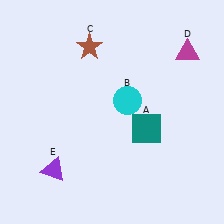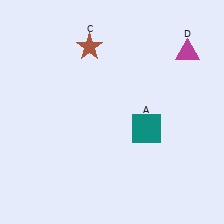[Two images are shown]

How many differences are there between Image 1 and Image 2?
There are 2 differences between the two images.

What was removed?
The cyan circle (B), the purple triangle (E) were removed in Image 2.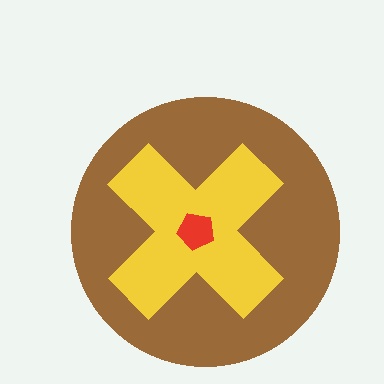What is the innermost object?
The red pentagon.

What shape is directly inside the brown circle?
The yellow cross.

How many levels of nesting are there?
3.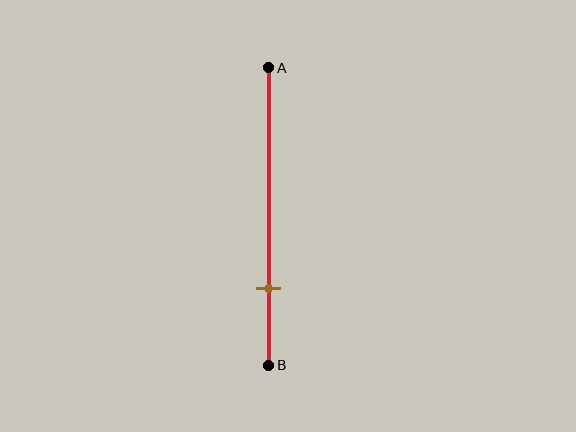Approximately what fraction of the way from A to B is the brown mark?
The brown mark is approximately 75% of the way from A to B.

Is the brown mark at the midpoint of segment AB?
No, the mark is at about 75% from A, not at the 50% midpoint.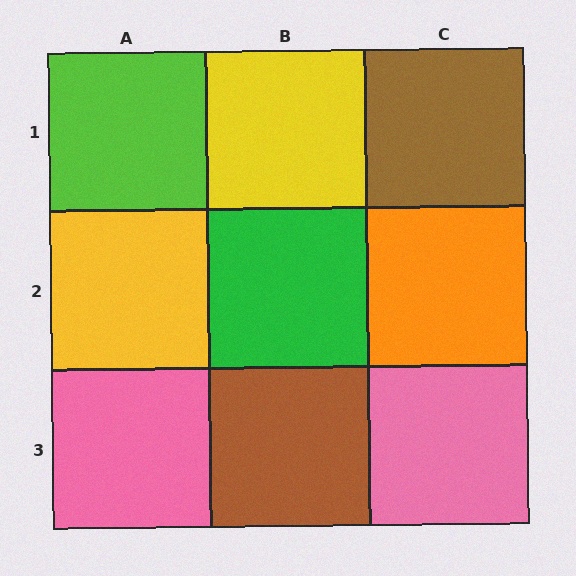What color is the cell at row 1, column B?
Yellow.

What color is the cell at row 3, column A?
Pink.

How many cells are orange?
1 cell is orange.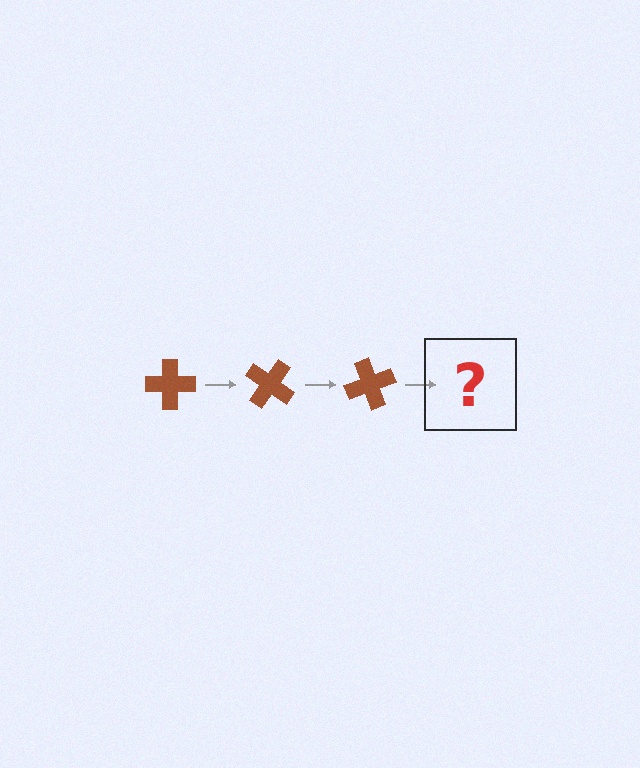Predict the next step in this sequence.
The next step is a brown cross rotated 105 degrees.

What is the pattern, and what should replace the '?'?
The pattern is that the cross rotates 35 degrees each step. The '?' should be a brown cross rotated 105 degrees.